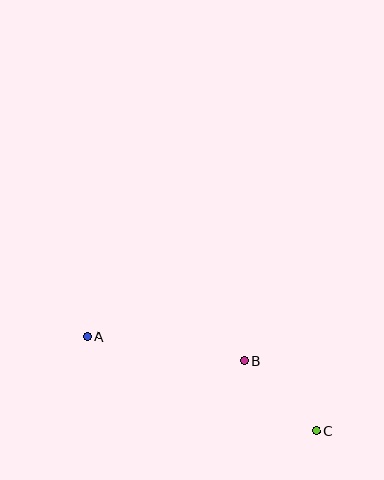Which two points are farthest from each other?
Points A and C are farthest from each other.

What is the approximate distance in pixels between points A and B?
The distance between A and B is approximately 159 pixels.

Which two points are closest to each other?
Points B and C are closest to each other.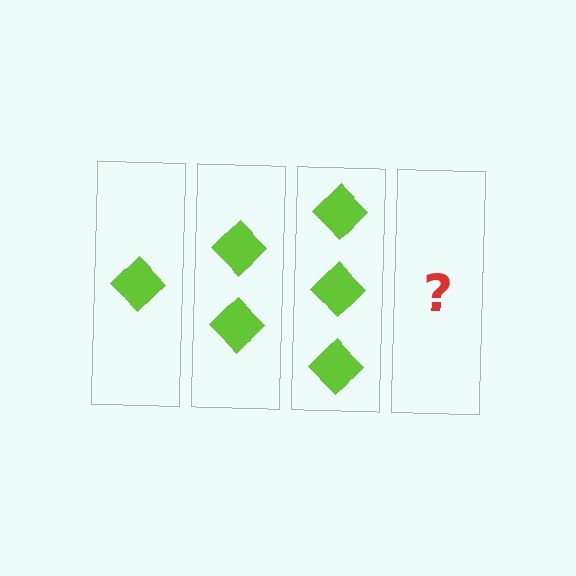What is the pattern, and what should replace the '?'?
The pattern is that each step adds one more diamond. The '?' should be 4 diamonds.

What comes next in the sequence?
The next element should be 4 diamonds.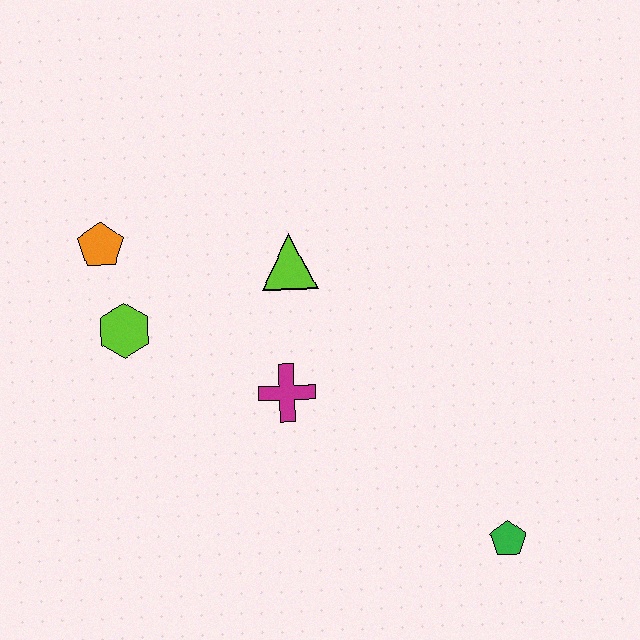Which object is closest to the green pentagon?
The magenta cross is closest to the green pentagon.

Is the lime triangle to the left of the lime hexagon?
No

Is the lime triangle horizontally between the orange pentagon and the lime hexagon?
No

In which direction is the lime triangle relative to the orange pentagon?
The lime triangle is to the right of the orange pentagon.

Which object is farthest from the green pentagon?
The orange pentagon is farthest from the green pentagon.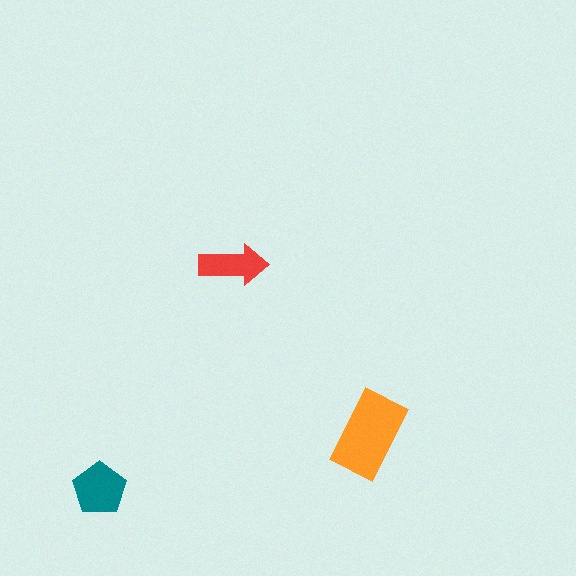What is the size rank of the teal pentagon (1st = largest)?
2nd.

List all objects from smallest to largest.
The red arrow, the teal pentagon, the orange rectangle.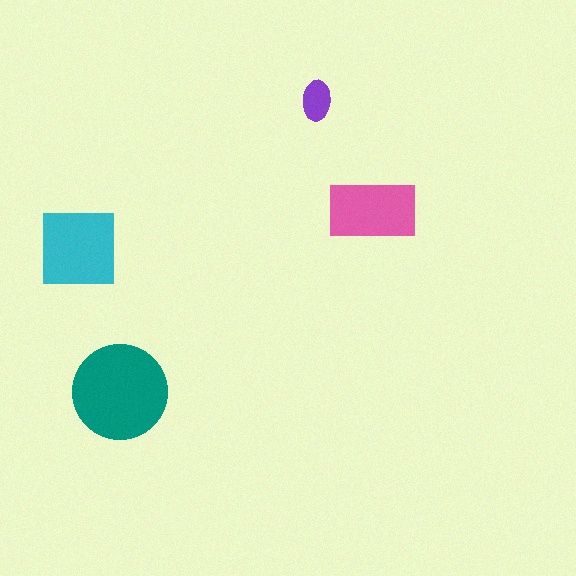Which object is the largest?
The teal circle.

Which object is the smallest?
The purple ellipse.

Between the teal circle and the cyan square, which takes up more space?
The teal circle.